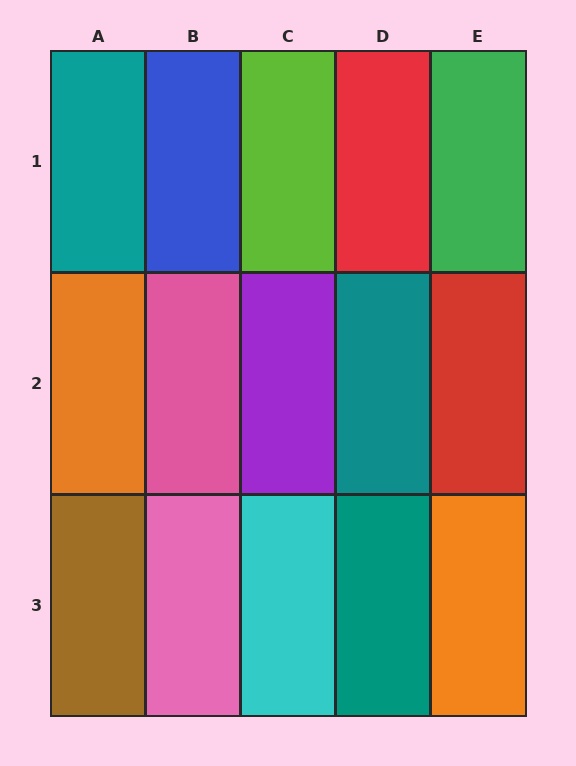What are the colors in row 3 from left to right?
Brown, pink, cyan, teal, orange.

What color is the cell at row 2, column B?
Pink.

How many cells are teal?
3 cells are teal.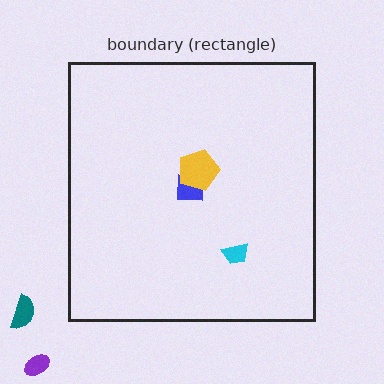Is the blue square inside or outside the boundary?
Inside.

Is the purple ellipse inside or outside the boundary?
Outside.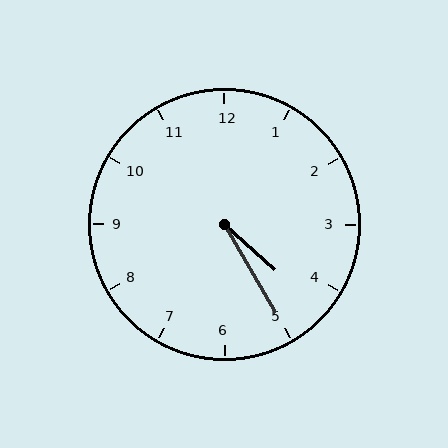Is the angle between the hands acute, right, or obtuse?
It is acute.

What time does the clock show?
4:25.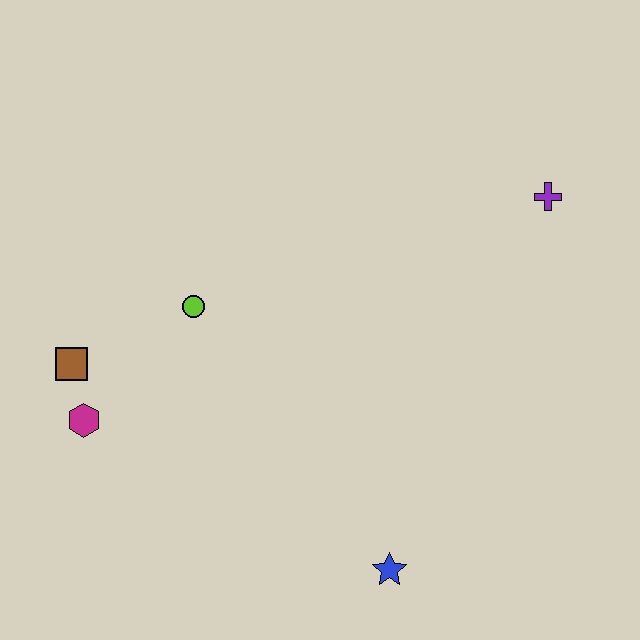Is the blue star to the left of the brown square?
No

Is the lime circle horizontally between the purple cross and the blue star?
No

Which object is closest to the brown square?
The magenta hexagon is closest to the brown square.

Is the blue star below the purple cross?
Yes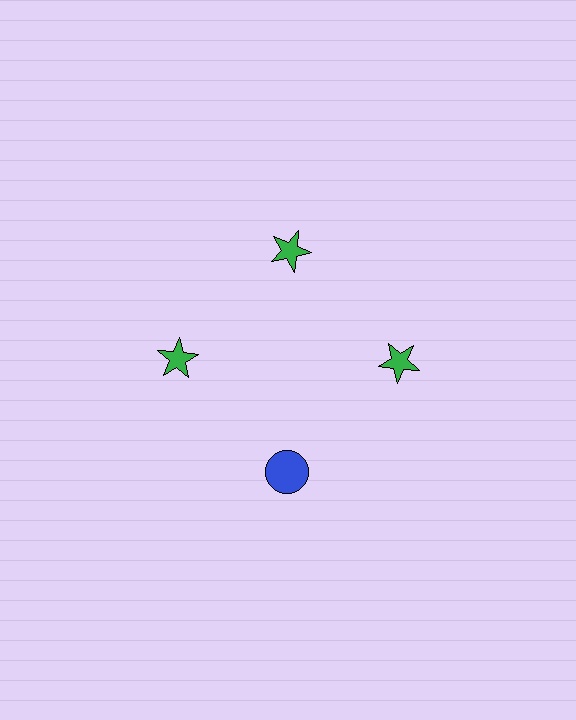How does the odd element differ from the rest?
It differs in both color (blue instead of green) and shape (circle instead of star).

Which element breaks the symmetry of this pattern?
The blue circle at roughly the 6 o'clock position breaks the symmetry. All other shapes are green stars.